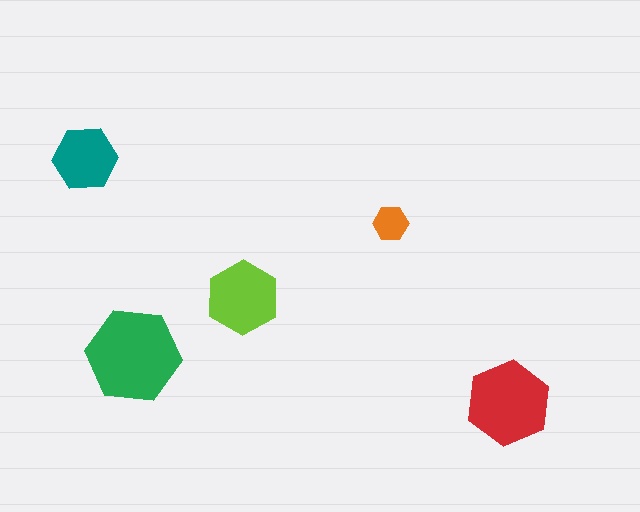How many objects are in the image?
There are 5 objects in the image.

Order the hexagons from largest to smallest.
the green one, the red one, the lime one, the teal one, the orange one.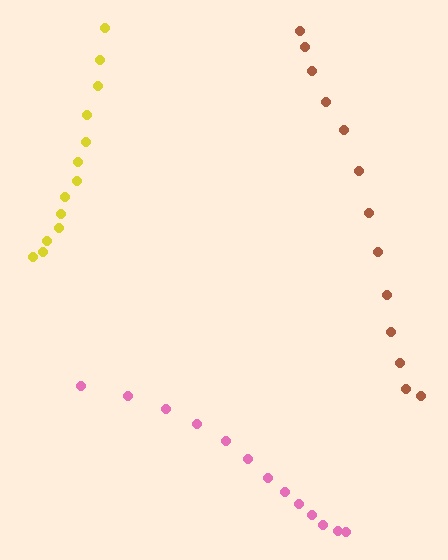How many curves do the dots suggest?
There are 3 distinct paths.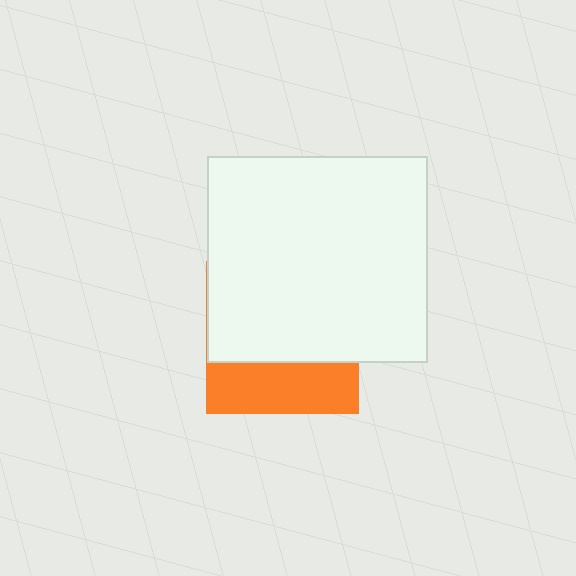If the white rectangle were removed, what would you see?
You would see the complete orange square.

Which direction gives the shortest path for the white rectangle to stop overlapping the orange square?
Moving up gives the shortest separation.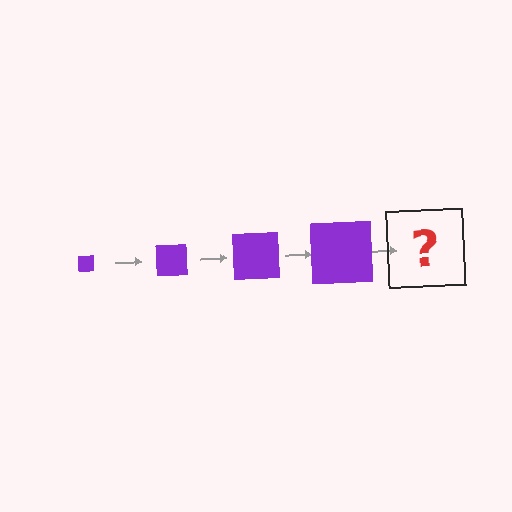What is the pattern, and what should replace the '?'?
The pattern is that the square gets progressively larger each step. The '?' should be a purple square, larger than the previous one.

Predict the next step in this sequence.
The next step is a purple square, larger than the previous one.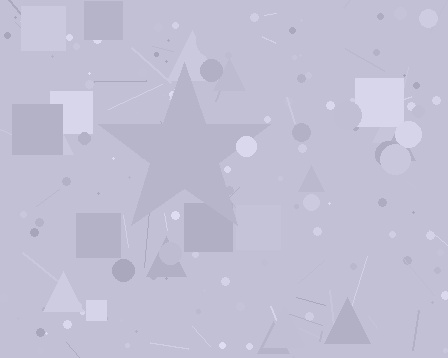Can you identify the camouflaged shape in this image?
The camouflaged shape is a star.